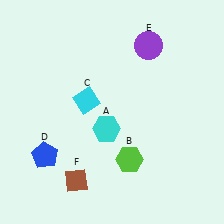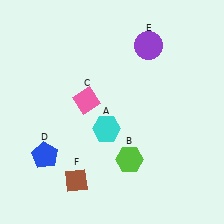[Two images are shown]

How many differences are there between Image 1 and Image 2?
There is 1 difference between the two images.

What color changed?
The diamond (C) changed from cyan in Image 1 to pink in Image 2.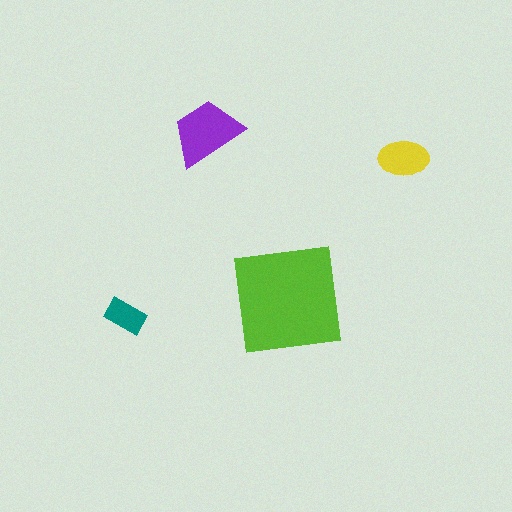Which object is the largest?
The lime square.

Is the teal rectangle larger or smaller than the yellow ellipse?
Smaller.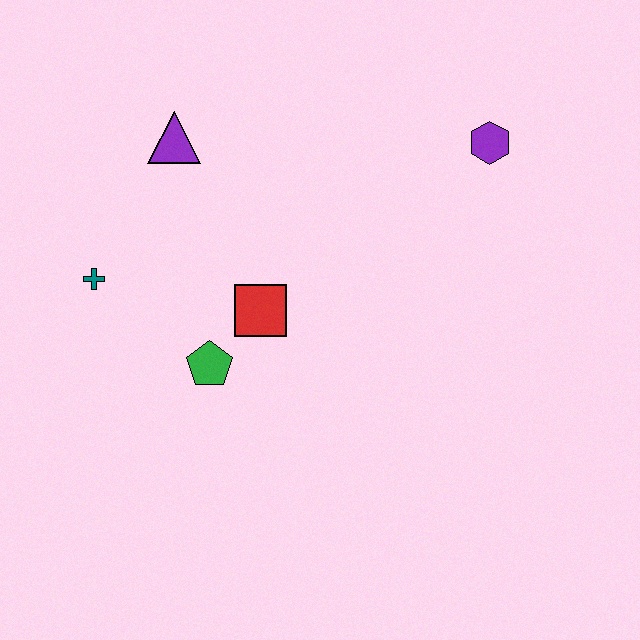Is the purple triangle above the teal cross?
Yes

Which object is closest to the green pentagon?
The red square is closest to the green pentagon.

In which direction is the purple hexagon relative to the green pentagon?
The purple hexagon is to the right of the green pentagon.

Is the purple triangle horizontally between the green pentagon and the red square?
No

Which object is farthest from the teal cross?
The purple hexagon is farthest from the teal cross.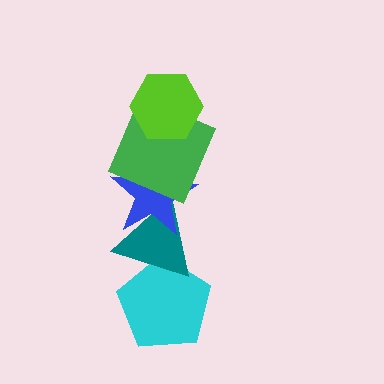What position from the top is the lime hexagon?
The lime hexagon is 1st from the top.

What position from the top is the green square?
The green square is 2nd from the top.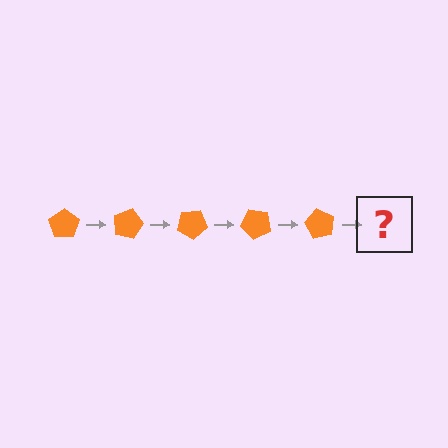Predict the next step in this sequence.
The next step is an orange pentagon rotated 75 degrees.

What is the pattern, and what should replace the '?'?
The pattern is that the pentagon rotates 15 degrees each step. The '?' should be an orange pentagon rotated 75 degrees.